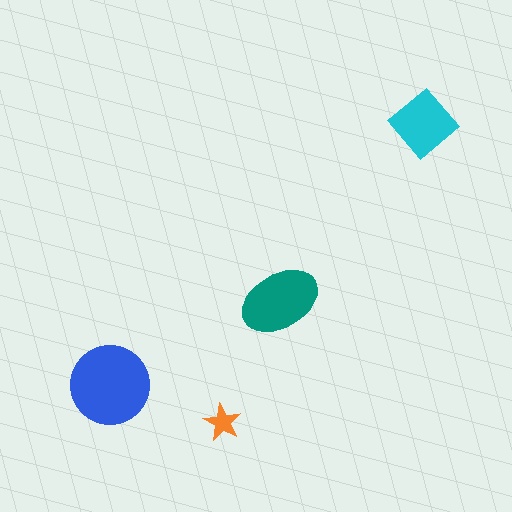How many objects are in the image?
There are 4 objects in the image.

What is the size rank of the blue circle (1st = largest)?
1st.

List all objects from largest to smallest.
The blue circle, the teal ellipse, the cyan diamond, the orange star.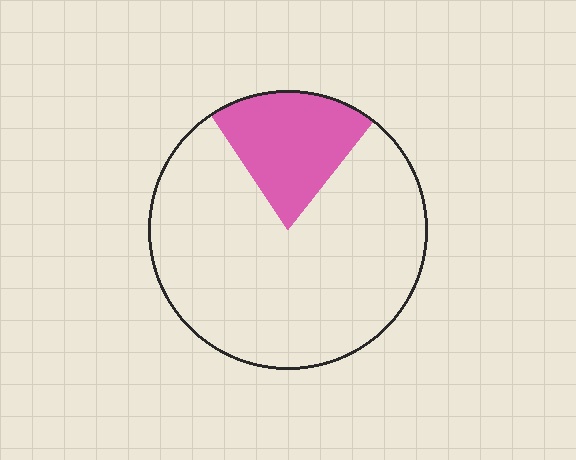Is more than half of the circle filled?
No.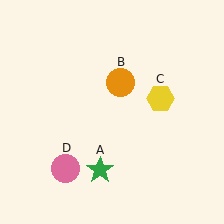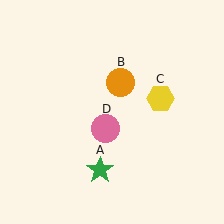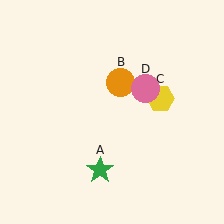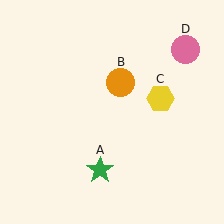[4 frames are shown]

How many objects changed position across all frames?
1 object changed position: pink circle (object D).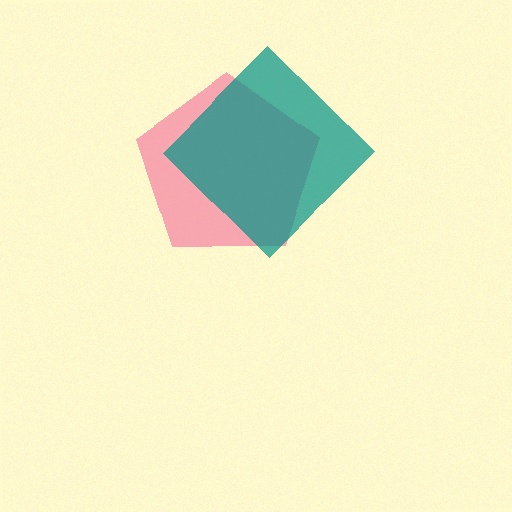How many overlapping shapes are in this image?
There are 2 overlapping shapes in the image.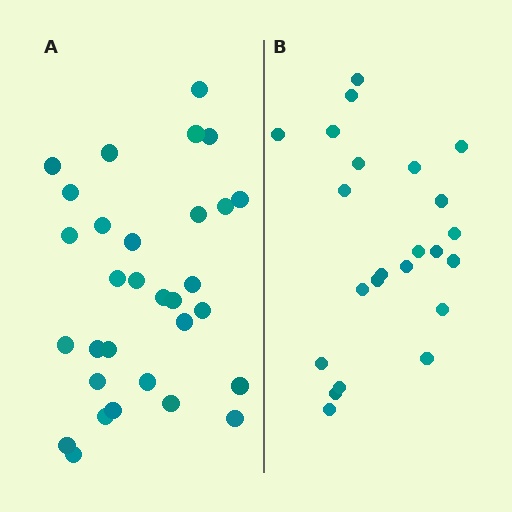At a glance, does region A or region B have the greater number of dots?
Region A (the left region) has more dots.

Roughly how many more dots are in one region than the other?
Region A has roughly 8 or so more dots than region B.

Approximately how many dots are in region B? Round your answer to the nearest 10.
About 20 dots. (The exact count is 23, which rounds to 20.)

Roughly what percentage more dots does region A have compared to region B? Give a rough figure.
About 35% more.